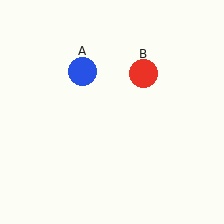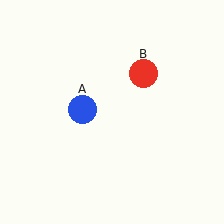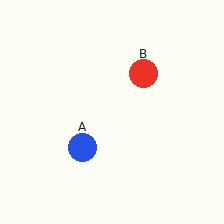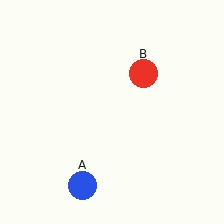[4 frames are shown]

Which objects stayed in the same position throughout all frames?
Red circle (object B) remained stationary.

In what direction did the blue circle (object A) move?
The blue circle (object A) moved down.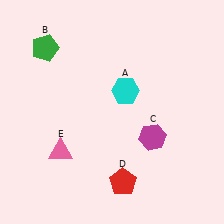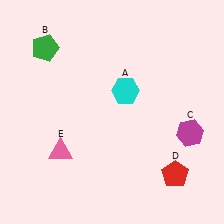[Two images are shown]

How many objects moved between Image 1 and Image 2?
2 objects moved between the two images.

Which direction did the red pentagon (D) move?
The red pentagon (D) moved right.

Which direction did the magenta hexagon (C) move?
The magenta hexagon (C) moved right.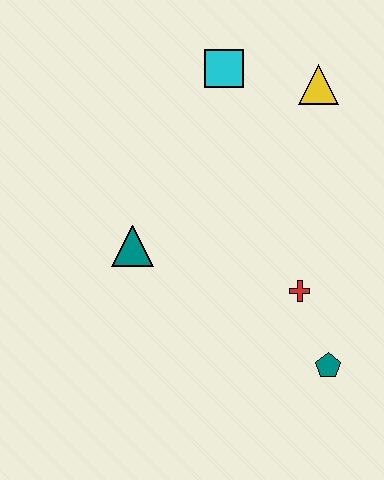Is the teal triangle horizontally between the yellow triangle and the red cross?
No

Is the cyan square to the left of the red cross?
Yes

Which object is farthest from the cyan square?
The teal pentagon is farthest from the cyan square.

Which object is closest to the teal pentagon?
The red cross is closest to the teal pentagon.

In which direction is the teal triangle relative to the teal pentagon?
The teal triangle is to the left of the teal pentagon.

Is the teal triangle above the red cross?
Yes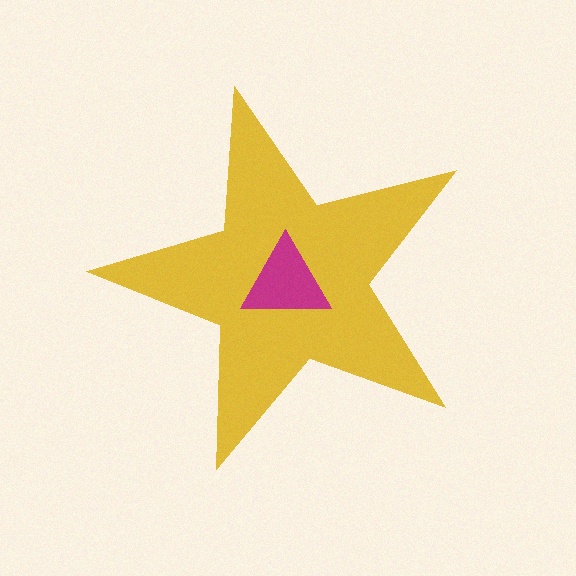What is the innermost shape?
The magenta triangle.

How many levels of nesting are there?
2.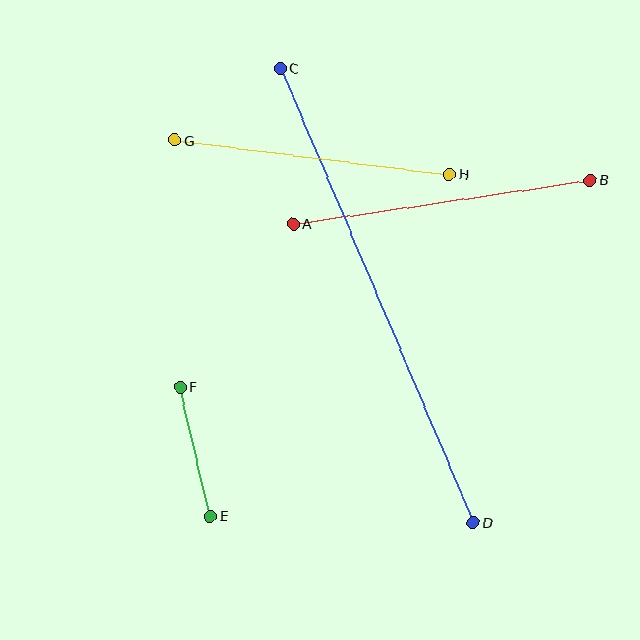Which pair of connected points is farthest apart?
Points C and D are farthest apart.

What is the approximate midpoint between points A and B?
The midpoint is at approximately (441, 202) pixels.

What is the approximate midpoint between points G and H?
The midpoint is at approximately (312, 157) pixels.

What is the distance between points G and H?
The distance is approximately 277 pixels.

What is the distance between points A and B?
The distance is approximately 300 pixels.